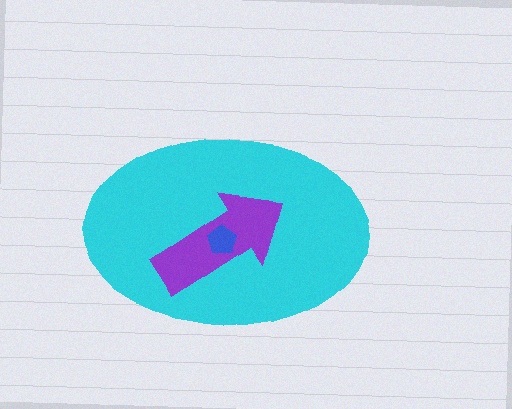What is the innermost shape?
The blue pentagon.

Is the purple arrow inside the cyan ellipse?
Yes.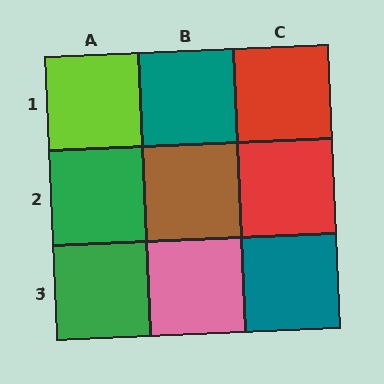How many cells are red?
2 cells are red.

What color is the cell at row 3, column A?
Green.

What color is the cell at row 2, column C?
Red.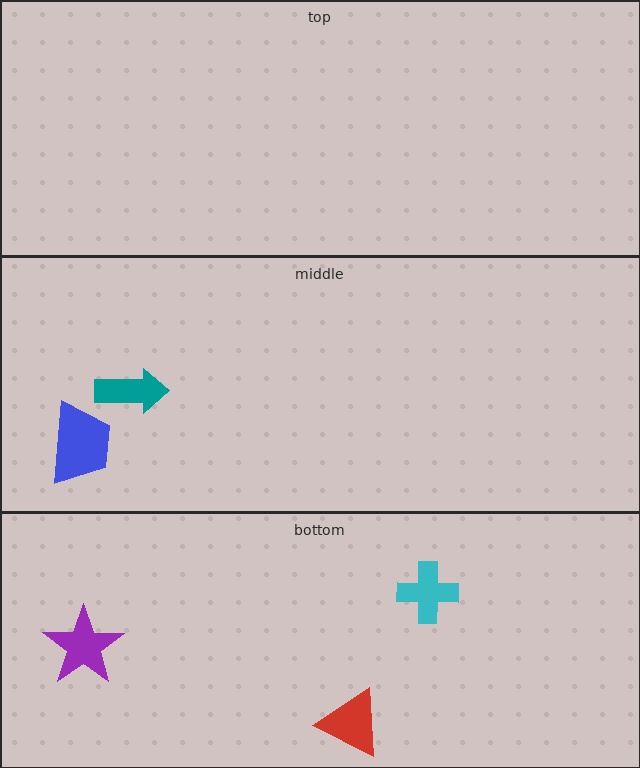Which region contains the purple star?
The bottom region.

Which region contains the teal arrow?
The middle region.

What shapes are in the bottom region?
The purple star, the cyan cross, the red triangle.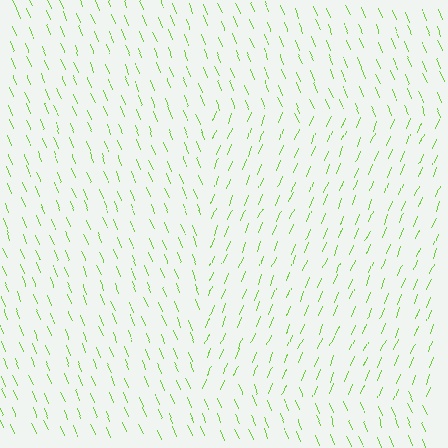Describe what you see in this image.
The image is filled with small lime line segments. A rectangle region in the image has lines oriented differently from the surrounding lines, creating a visible texture boundary.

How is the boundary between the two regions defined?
The boundary is defined purely by a change in line orientation (approximately 45 degrees difference). All lines are the same color and thickness.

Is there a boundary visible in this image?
Yes, there is a texture boundary formed by a change in line orientation.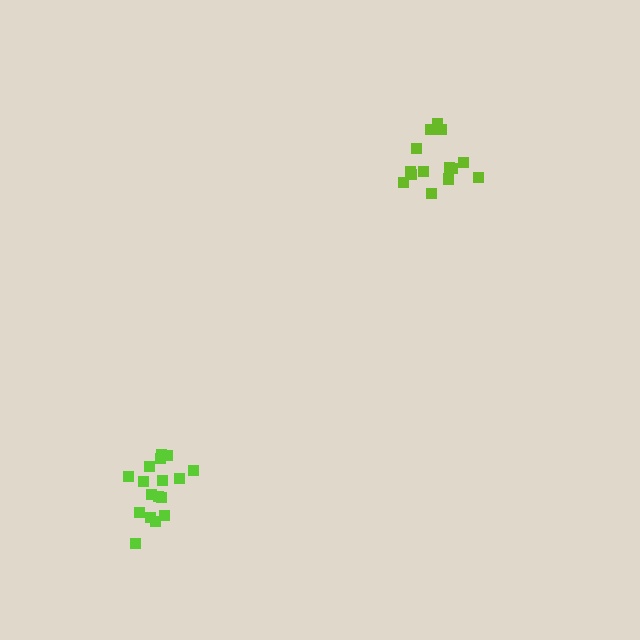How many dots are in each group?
Group 1: 14 dots, Group 2: 17 dots (31 total).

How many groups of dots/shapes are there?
There are 2 groups.